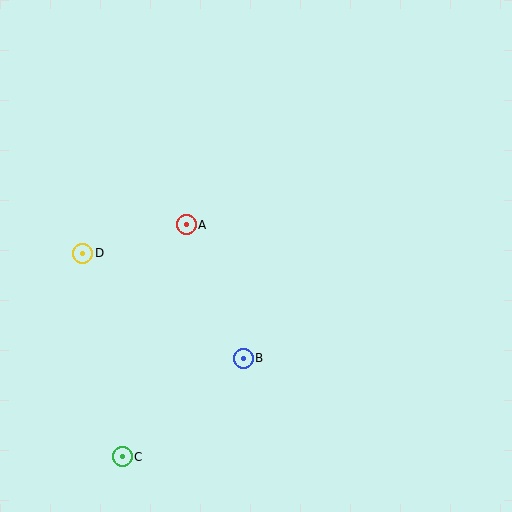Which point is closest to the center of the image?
Point A at (186, 225) is closest to the center.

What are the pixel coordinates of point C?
Point C is at (122, 457).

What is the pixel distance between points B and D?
The distance between B and D is 192 pixels.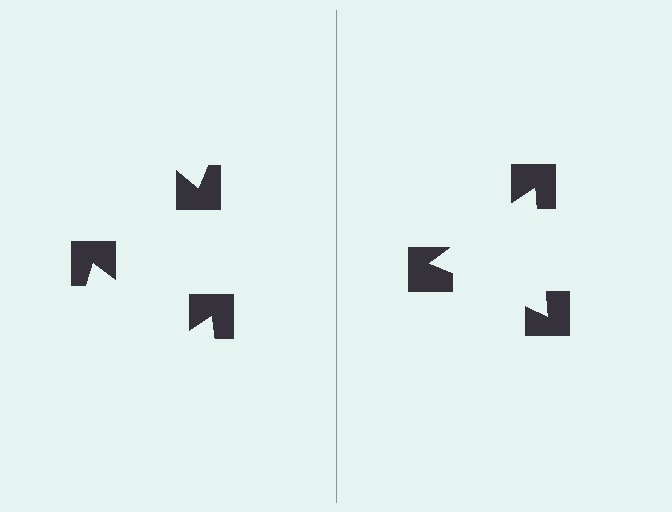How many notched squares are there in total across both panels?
6 — 3 on each side.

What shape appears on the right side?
An illusory triangle.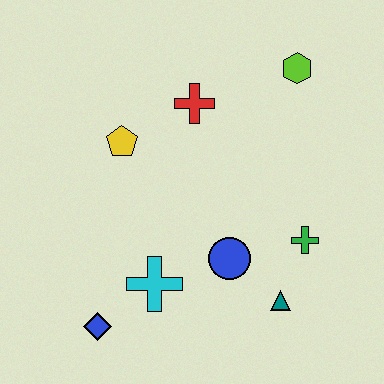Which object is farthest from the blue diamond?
The lime hexagon is farthest from the blue diamond.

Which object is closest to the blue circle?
The teal triangle is closest to the blue circle.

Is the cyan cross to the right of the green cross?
No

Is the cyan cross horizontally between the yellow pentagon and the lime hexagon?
Yes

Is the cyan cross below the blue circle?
Yes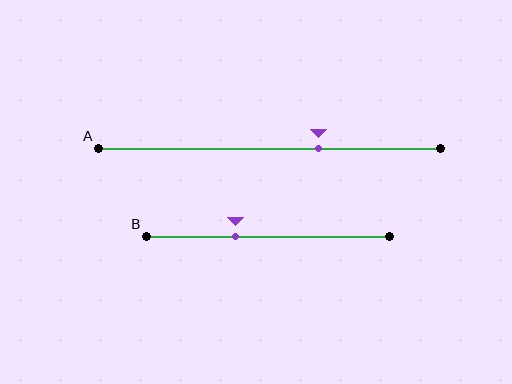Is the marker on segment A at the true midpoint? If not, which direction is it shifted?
No, the marker on segment A is shifted to the right by about 15% of the segment length.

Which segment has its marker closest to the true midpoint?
Segment B has its marker closest to the true midpoint.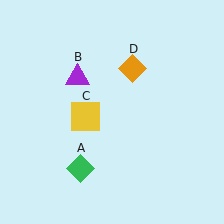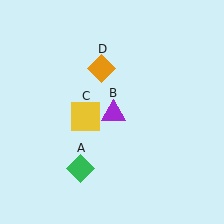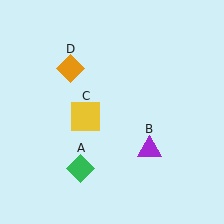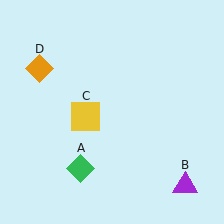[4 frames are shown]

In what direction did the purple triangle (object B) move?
The purple triangle (object B) moved down and to the right.